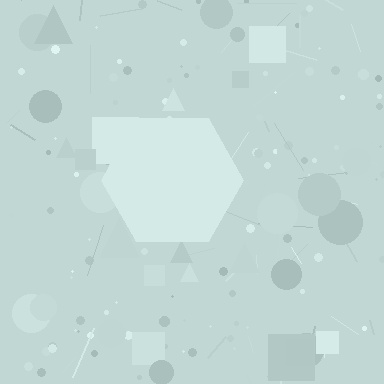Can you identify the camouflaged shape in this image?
The camouflaged shape is a hexagon.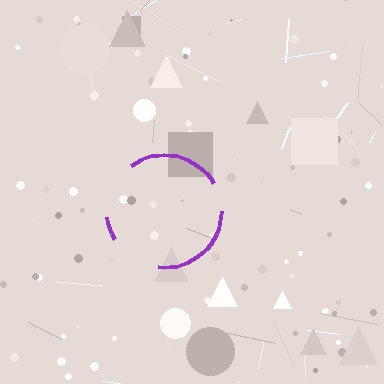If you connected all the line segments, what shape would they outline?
They would outline a circle.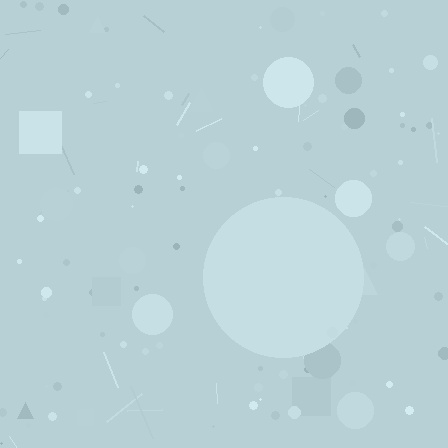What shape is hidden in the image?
A circle is hidden in the image.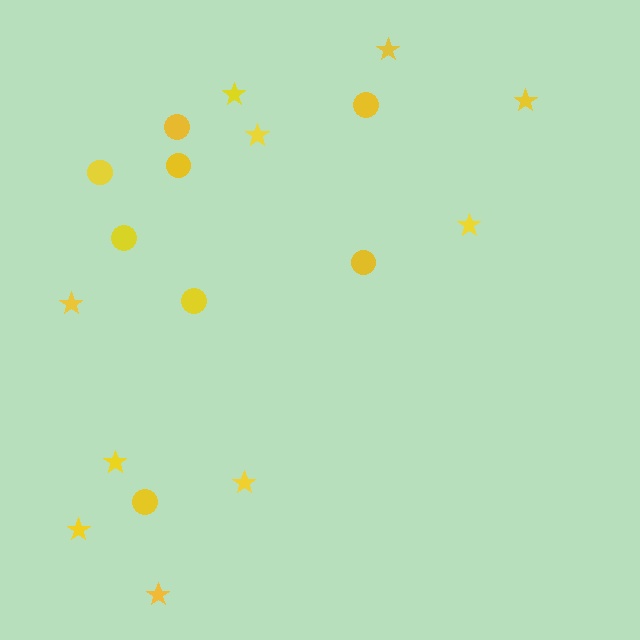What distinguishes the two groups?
There are 2 groups: one group of stars (10) and one group of circles (8).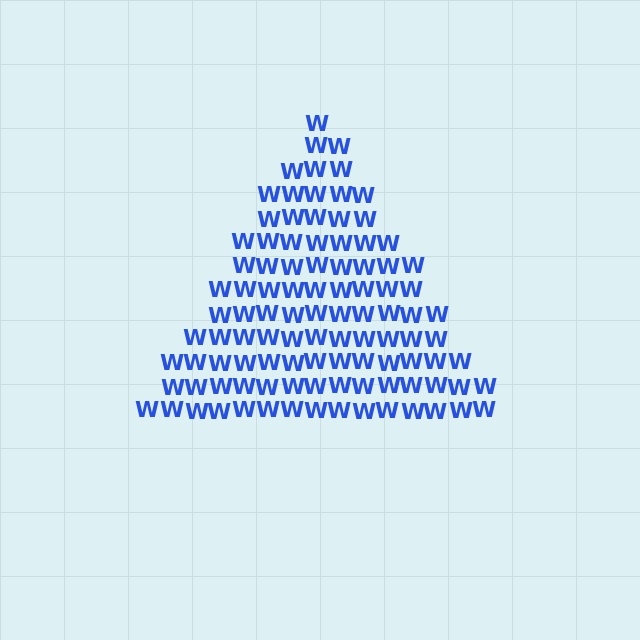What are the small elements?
The small elements are letter W's.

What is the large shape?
The large shape is a triangle.